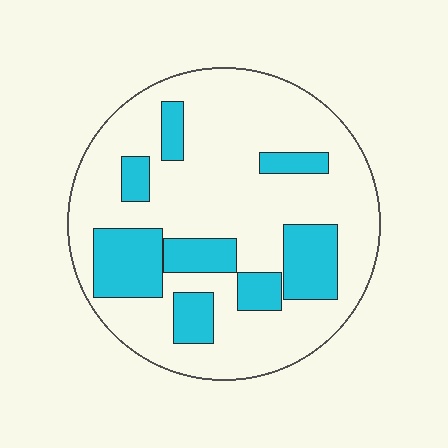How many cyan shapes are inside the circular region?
8.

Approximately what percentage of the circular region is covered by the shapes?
Approximately 25%.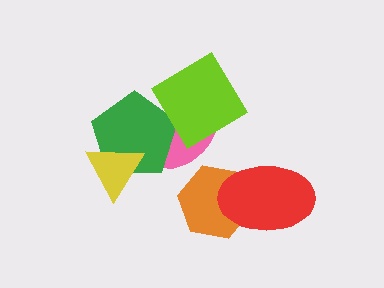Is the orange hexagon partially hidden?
Yes, it is partially covered by another shape.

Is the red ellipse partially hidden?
No, no other shape covers it.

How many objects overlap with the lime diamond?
1 object overlaps with the lime diamond.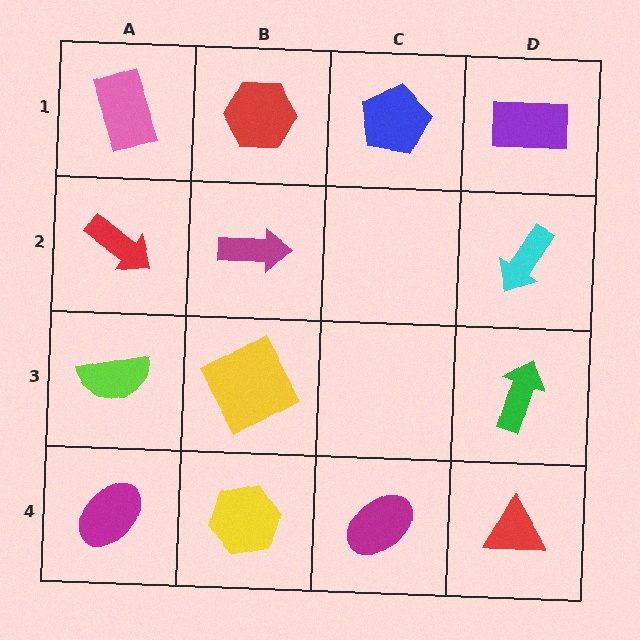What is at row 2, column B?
A magenta arrow.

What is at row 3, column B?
A yellow square.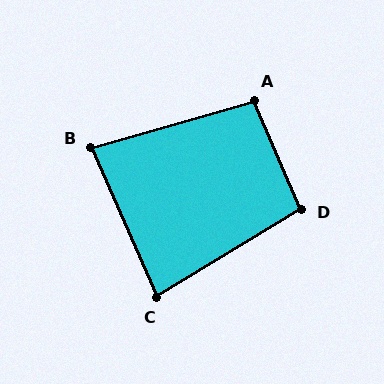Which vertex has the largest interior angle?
D, at approximately 98 degrees.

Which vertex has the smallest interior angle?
B, at approximately 82 degrees.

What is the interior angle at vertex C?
Approximately 83 degrees (acute).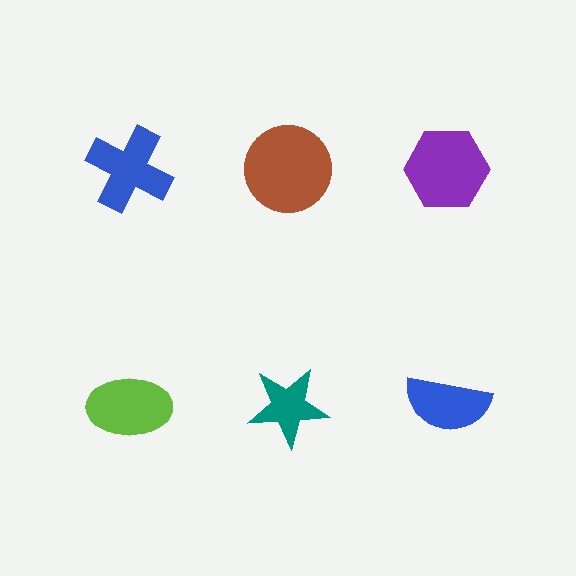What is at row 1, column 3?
A purple hexagon.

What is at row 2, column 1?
A lime ellipse.